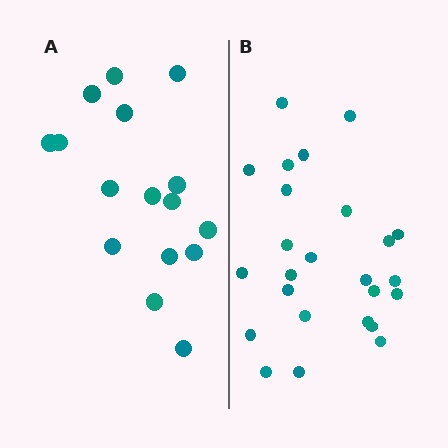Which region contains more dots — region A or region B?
Region B (the right region) has more dots.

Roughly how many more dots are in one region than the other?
Region B has roughly 8 or so more dots than region A.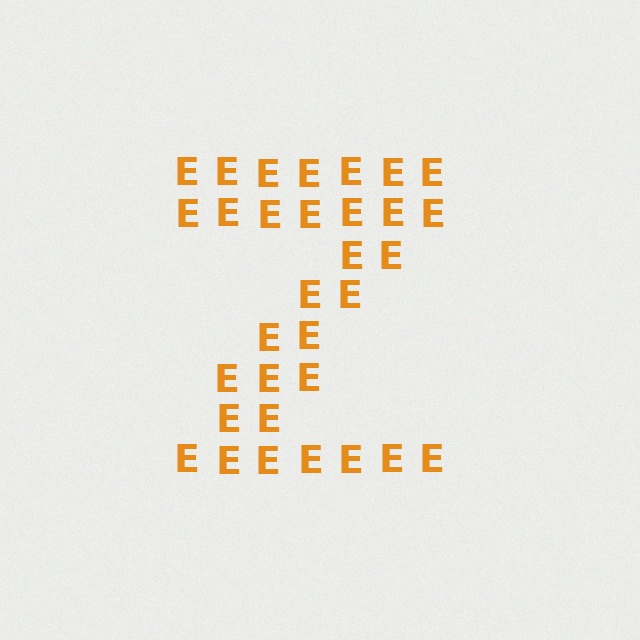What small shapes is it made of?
It is made of small letter E's.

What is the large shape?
The large shape is the letter Z.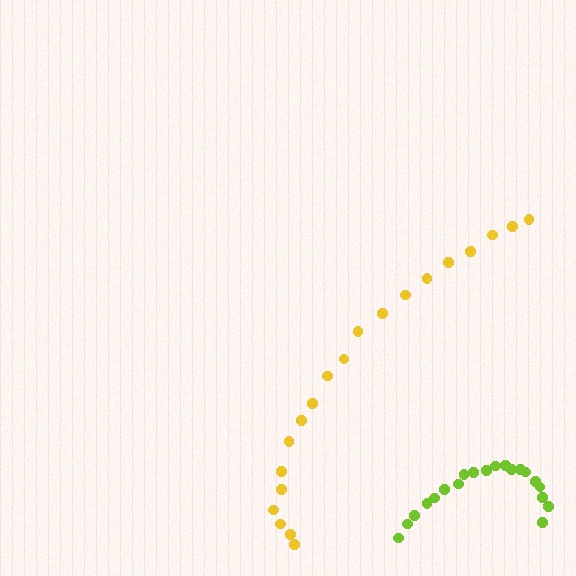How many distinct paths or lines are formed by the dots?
There are 2 distinct paths.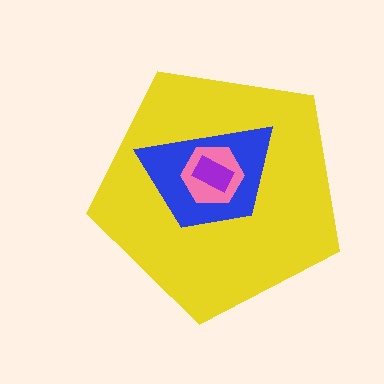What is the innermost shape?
The purple rectangle.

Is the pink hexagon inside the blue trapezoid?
Yes.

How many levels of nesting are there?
4.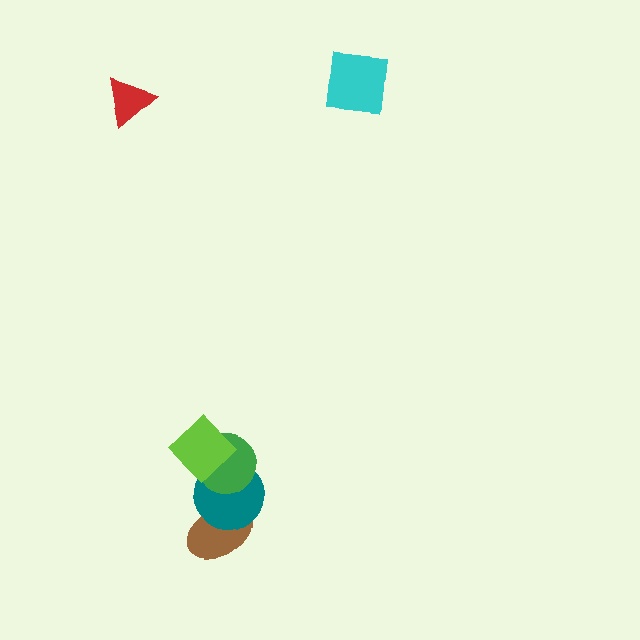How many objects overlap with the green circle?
2 objects overlap with the green circle.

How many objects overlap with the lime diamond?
2 objects overlap with the lime diamond.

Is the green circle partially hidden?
Yes, it is partially covered by another shape.